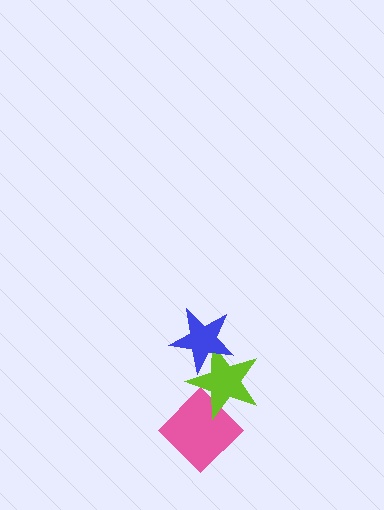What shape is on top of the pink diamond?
The lime star is on top of the pink diamond.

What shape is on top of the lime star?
The blue star is on top of the lime star.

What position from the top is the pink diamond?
The pink diamond is 3rd from the top.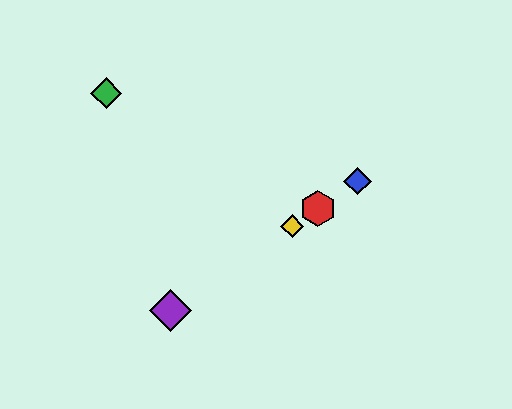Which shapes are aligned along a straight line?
The red hexagon, the blue diamond, the yellow diamond, the purple diamond are aligned along a straight line.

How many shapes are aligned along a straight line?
4 shapes (the red hexagon, the blue diamond, the yellow diamond, the purple diamond) are aligned along a straight line.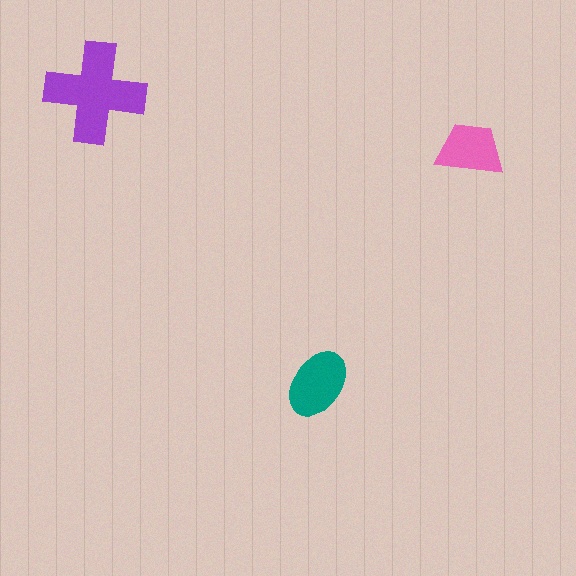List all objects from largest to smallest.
The purple cross, the teal ellipse, the pink trapezoid.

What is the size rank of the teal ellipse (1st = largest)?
2nd.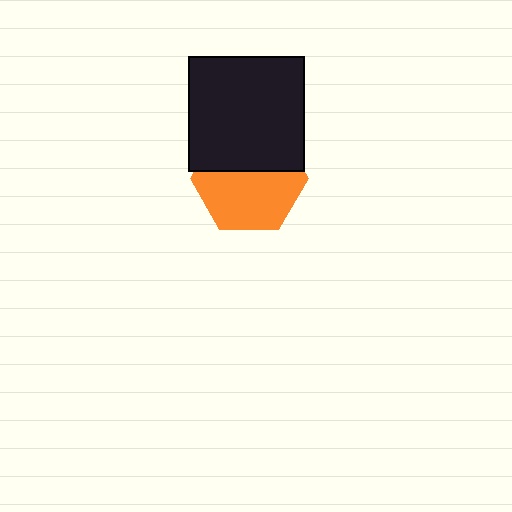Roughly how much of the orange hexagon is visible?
About half of it is visible (roughly 59%).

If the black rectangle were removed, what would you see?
You would see the complete orange hexagon.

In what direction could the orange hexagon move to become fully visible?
The orange hexagon could move down. That would shift it out from behind the black rectangle entirely.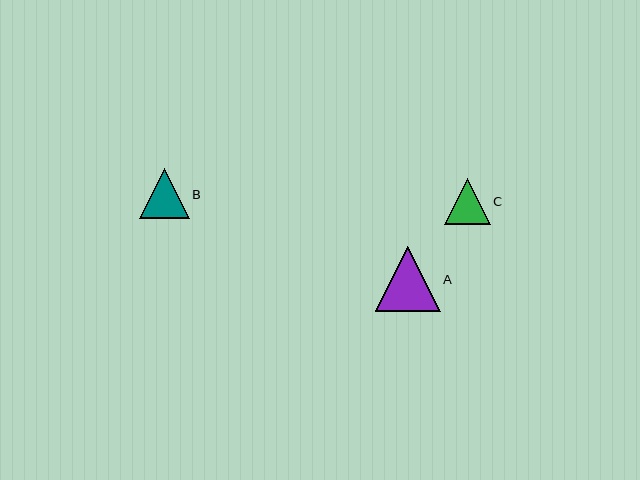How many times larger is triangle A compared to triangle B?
Triangle A is approximately 1.3 times the size of triangle B.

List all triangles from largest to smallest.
From largest to smallest: A, B, C.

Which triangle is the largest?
Triangle A is the largest with a size of approximately 65 pixels.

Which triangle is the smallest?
Triangle C is the smallest with a size of approximately 46 pixels.